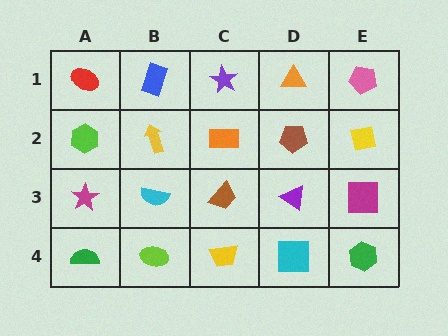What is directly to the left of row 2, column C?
A yellow arrow.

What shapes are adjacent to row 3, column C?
An orange rectangle (row 2, column C), a yellow trapezoid (row 4, column C), a cyan semicircle (row 3, column B), a purple triangle (row 3, column D).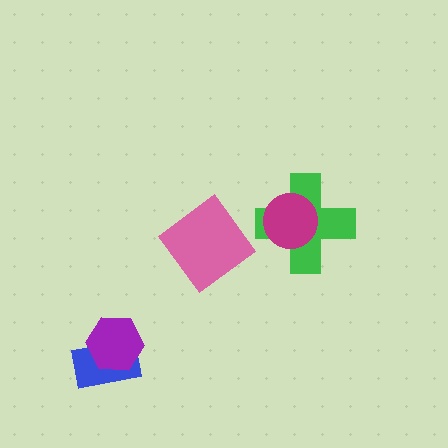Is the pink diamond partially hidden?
No, no other shape covers it.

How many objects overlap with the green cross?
1 object overlaps with the green cross.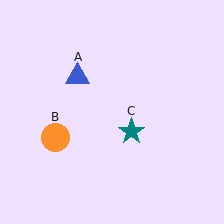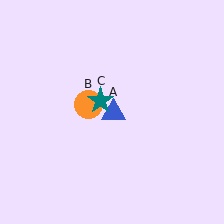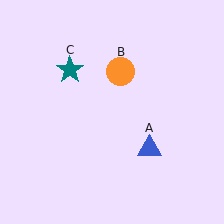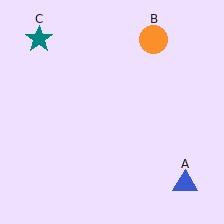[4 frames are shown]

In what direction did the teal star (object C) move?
The teal star (object C) moved up and to the left.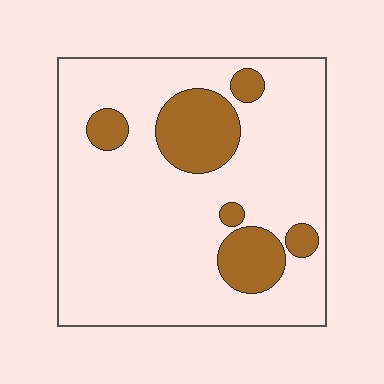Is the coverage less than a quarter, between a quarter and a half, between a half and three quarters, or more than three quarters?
Less than a quarter.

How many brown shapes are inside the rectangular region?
6.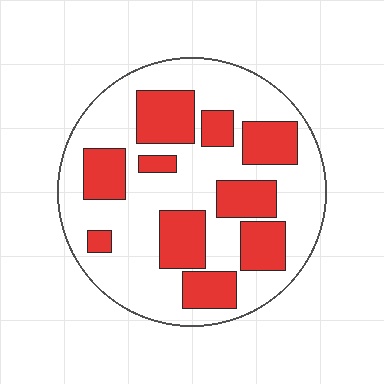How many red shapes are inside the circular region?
10.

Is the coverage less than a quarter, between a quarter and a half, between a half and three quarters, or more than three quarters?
Between a quarter and a half.